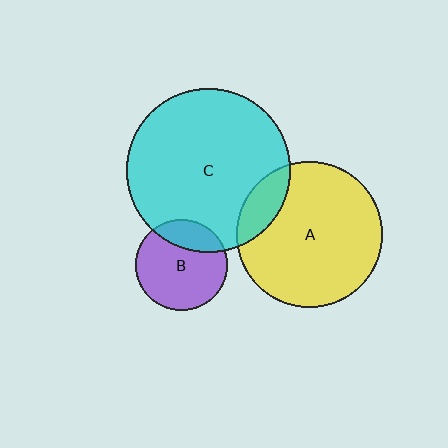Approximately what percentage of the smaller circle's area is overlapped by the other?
Approximately 15%.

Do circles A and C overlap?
Yes.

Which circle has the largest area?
Circle C (cyan).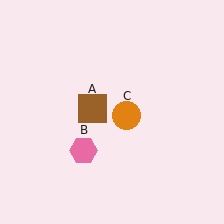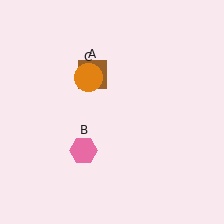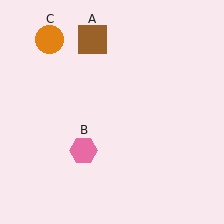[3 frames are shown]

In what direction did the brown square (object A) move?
The brown square (object A) moved up.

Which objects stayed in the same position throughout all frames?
Pink hexagon (object B) remained stationary.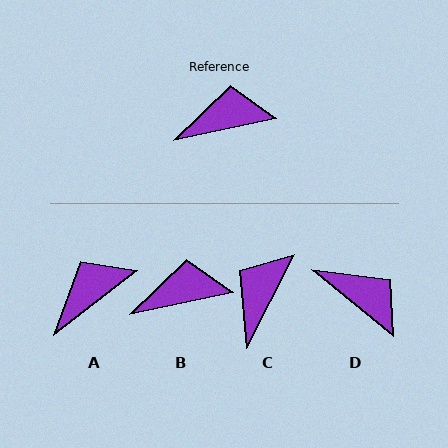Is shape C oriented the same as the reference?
No, it is off by about 52 degrees.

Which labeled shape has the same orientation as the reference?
B.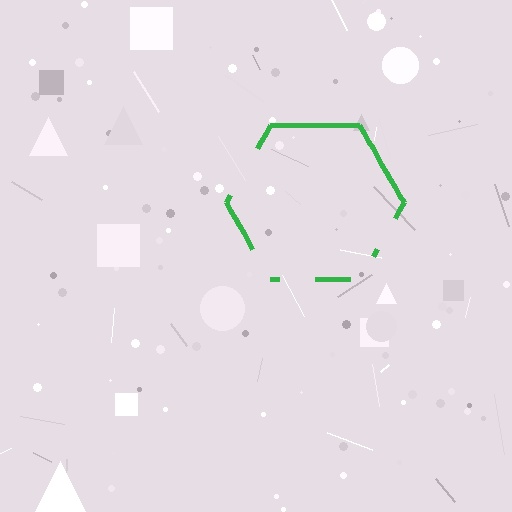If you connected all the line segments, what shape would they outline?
They would outline a hexagon.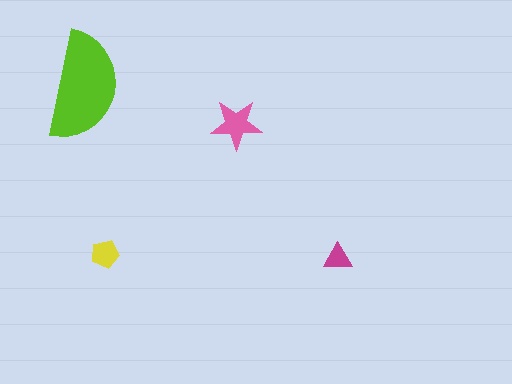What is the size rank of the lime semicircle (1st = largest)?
1st.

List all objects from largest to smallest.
The lime semicircle, the pink star, the yellow pentagon, the magenta triangle.